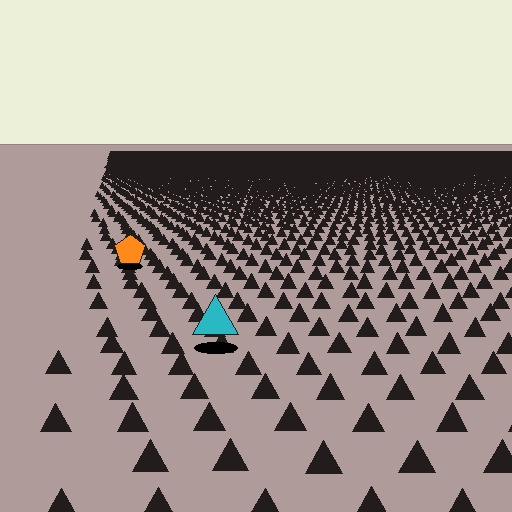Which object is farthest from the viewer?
The orange pentagon is farthest from the viewer. It appears smaller and the ground texture around it is denser.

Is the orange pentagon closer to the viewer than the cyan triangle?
No. The cyan triangle is closer — you can tell from the texture gradient: the ground texture is coarser near it.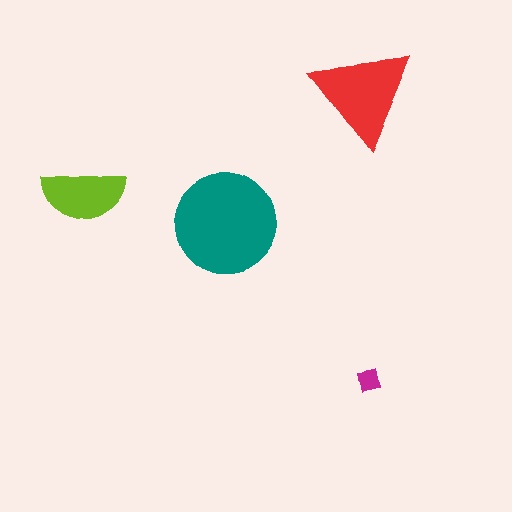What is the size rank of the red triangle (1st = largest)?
2nd.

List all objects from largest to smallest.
The teal circle, the red triangle, the lime semicircle, the magenta square.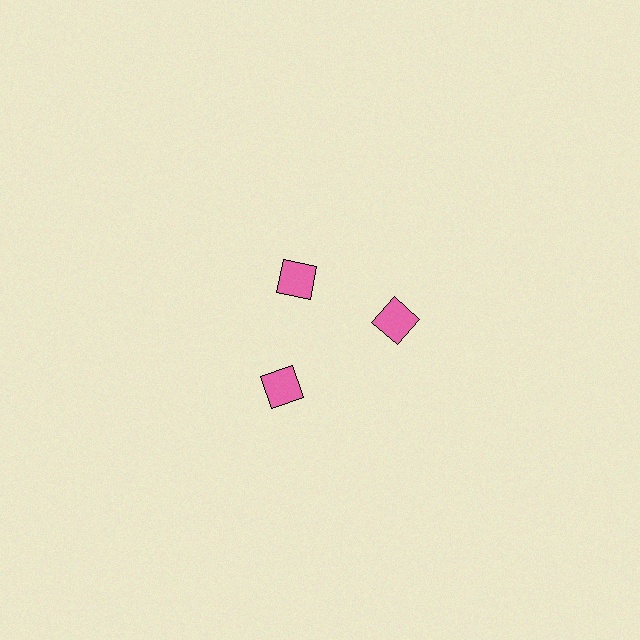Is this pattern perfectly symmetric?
No. The 3 pink squares are arranged in a ring, but one element near the 11 o'clock position is pulled inward toward the center, breaking the 3-fold rotational symmetry.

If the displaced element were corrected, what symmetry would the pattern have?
It would have 3-fold rotational symmetry — the pattern would map onto itself every 120 degrees.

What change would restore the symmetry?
The symmetry would be restored by moving it outward, back onto the ring so that all 3 squares sit at equal angles and equal distance from the center.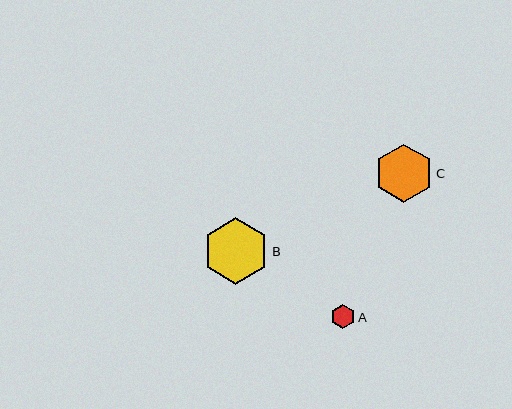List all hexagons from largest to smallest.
From largest to smallest: B, C, A.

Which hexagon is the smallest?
Hexagon A is the smallest with a size of approximately 25 pixels.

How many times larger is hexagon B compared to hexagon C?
Hexagon B is approximately 1.1 times the size of hexagon C.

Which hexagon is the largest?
Hexagon B is the largest with a size of approximately 66 pixels.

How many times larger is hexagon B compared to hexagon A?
Hexagon B is approximately 2.7 times the size of hexagon A.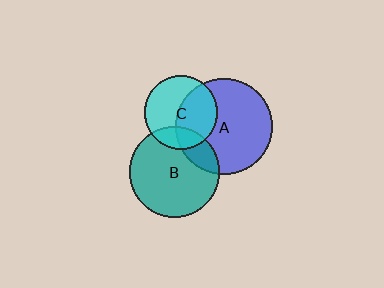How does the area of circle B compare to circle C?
Approximately 1.5 times.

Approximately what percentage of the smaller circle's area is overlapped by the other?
Approximately 20%.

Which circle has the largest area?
Circle A (blue).